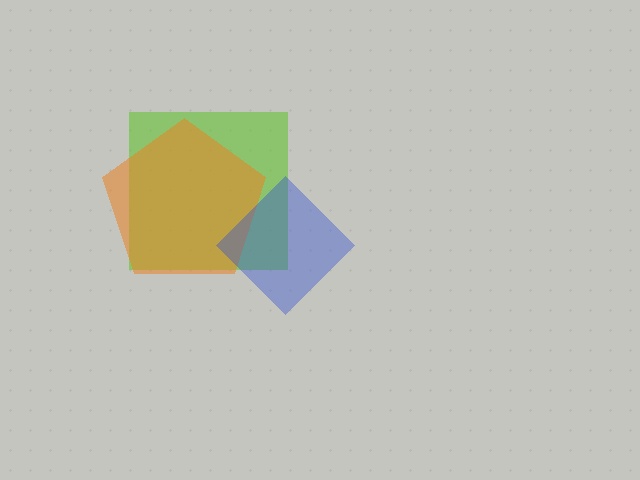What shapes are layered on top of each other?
The layered shapes are: a lime square, an orange pentagon, a blue diamond.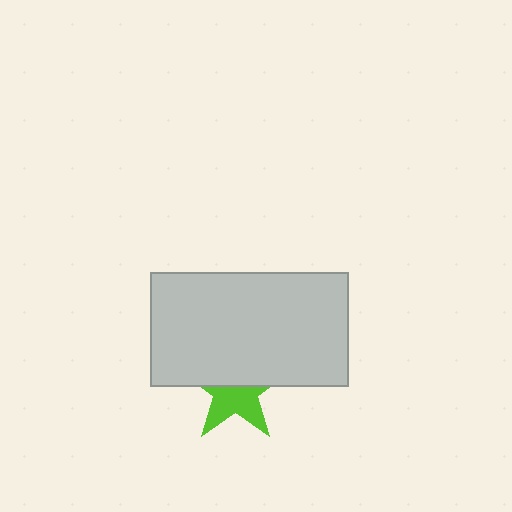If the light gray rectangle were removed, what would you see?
You would see the complete lime star.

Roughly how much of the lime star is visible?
About half of it is visible (roughly 49%).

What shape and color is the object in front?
The object in front is a light gray rectangle.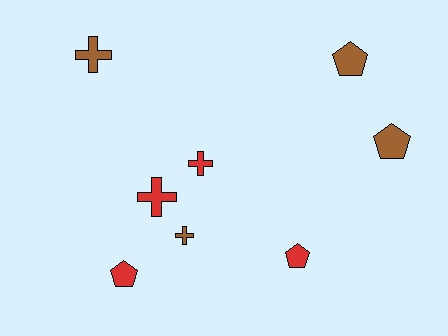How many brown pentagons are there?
There are 2 brown pentagons.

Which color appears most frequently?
Brown, with 4 objects.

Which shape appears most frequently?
Pentagon, with 4 objects.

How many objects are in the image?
There are 8 objects.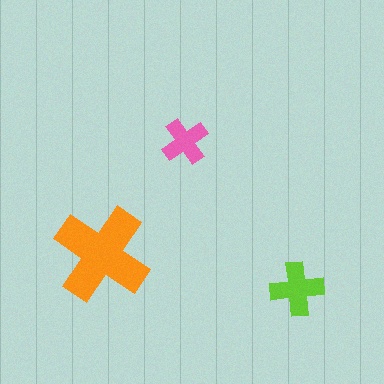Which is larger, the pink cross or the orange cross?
The orange one.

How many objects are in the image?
There are 3 objects in the image.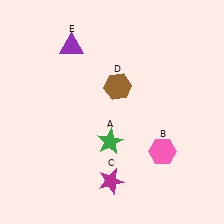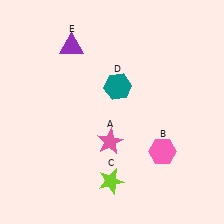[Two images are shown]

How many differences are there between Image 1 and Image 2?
There are 3 differences between the two images.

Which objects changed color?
A changed from green to pink. C changed from magenta to lime. D changed from brown to teal.